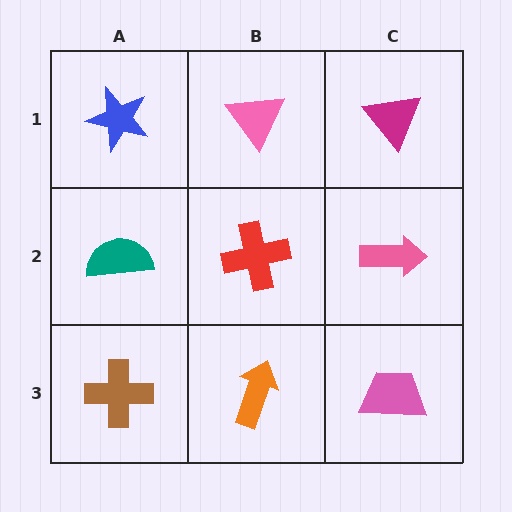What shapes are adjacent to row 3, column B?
A red cross (row 2, column B), a brown cross (row 3, column A), a pink trapezoid (row 3, column C).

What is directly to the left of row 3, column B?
A brown cross.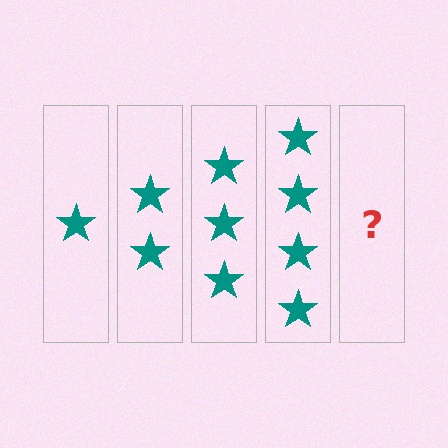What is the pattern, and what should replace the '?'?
The pattern is that each step adds one more star. The '?' should be 5 stars.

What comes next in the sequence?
The next element should be 5 stars.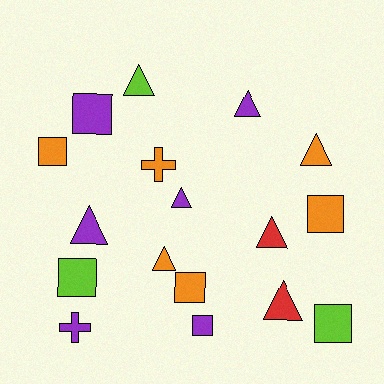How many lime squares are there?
There are 2 lime squares.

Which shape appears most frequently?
Triangle, with 8 objects.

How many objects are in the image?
There are 17 objects.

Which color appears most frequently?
Orange, with 6 objects.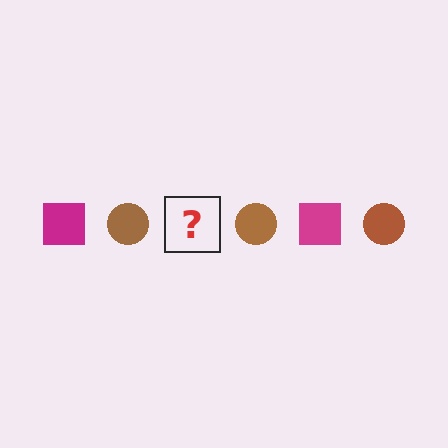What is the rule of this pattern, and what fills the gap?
The rule is that the pattern alternates between magenta square and brown circle. The gap should be filled with a magenta square.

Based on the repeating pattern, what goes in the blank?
The blank should be a magenta square.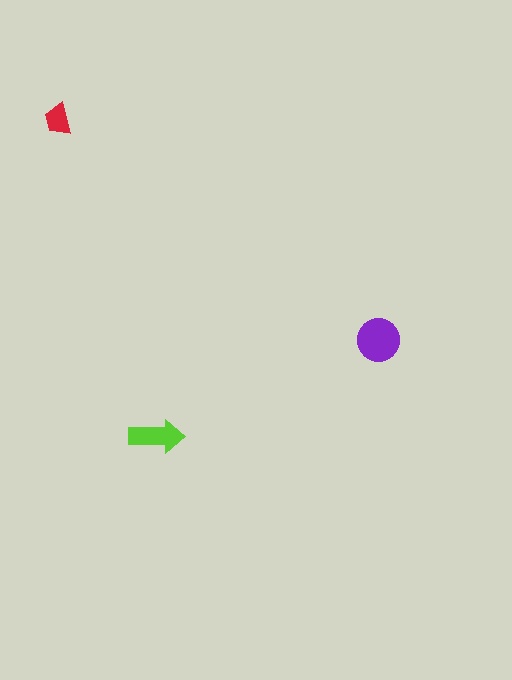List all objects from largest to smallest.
The purple circle, the lime arrow, the red trapezoid.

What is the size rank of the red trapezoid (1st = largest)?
3rd.